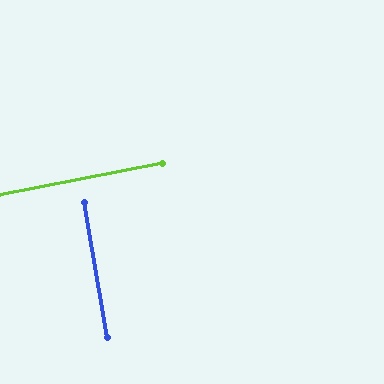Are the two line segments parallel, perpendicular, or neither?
Perpendicular — they meet at approximately 89°.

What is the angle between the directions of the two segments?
Approximately 89 degrees.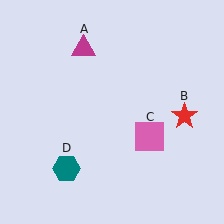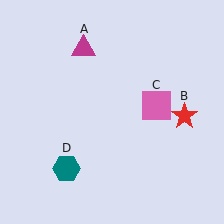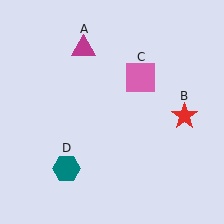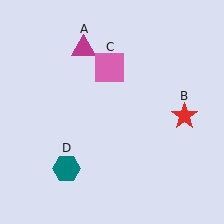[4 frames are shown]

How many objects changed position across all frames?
1 object changed position: pink square (object C).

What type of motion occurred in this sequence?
The pink square (object C) rotated counterclockwise around the center of the scene.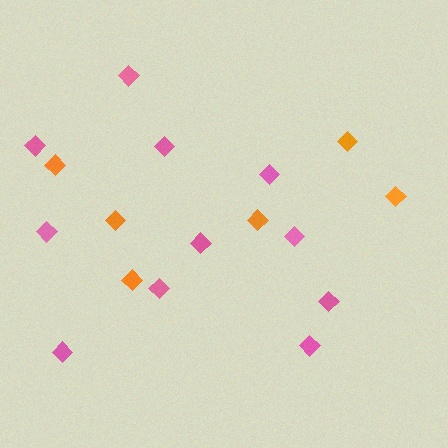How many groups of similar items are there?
There are 2 groups: one group of pink diamonds (11) and one group of orange diamonds (6).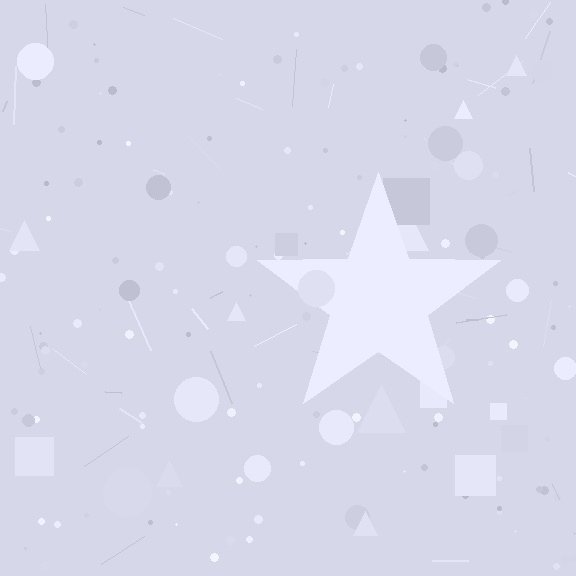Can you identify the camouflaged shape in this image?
The camouflaged shape is a star.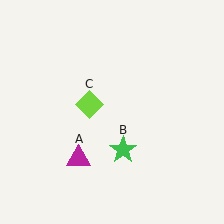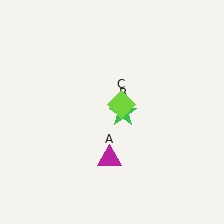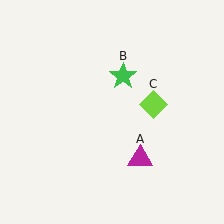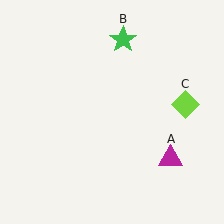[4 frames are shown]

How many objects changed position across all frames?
3 objects changed position: magenta triangle (object A), green star (object B), lime diamond (object C).